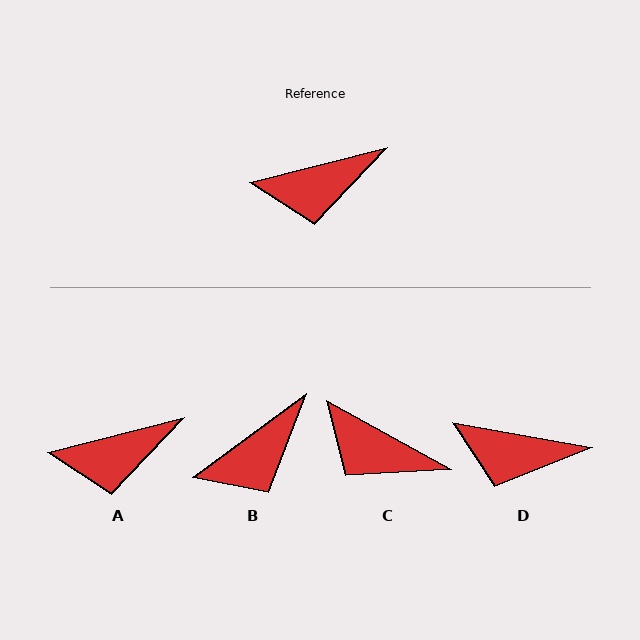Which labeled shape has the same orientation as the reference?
A.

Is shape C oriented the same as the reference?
No, it is off by about 43 degrees.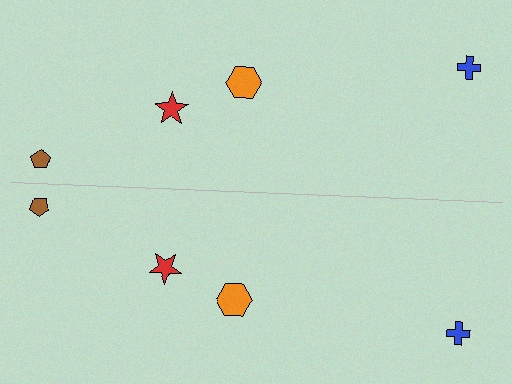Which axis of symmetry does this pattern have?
The pattern has a horizontal axis of symmetry running through the center of the image.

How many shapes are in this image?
There are 8 shapes in this image.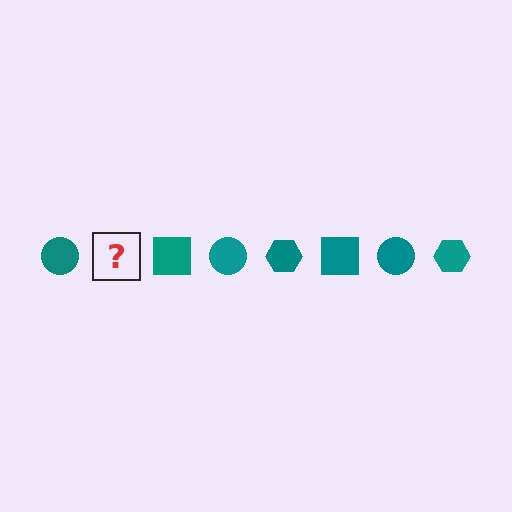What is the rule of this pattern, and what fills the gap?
The rule is that the pattern cycles through circle, hexagon, square shapes in teal. The gap should be filled with a teal hexagon.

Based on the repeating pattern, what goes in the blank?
The blank should be a teal hexagon.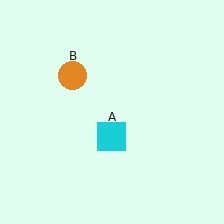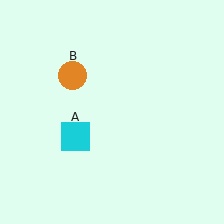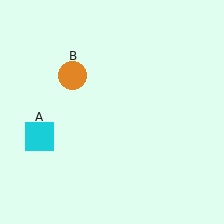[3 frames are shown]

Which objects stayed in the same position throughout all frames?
Orange circle (object B) remained stationary.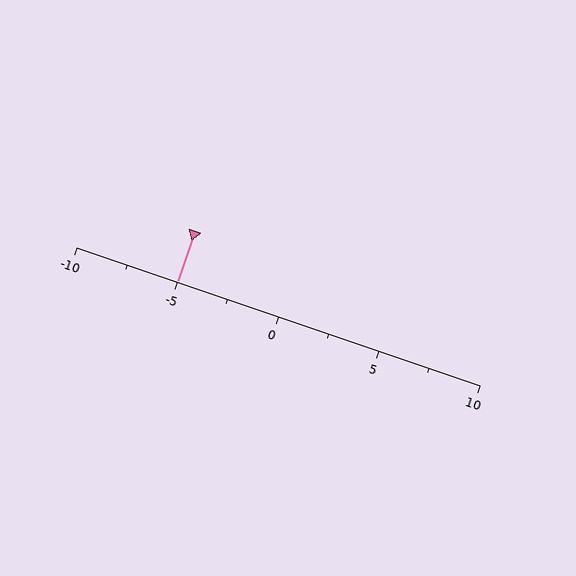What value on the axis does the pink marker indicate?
The marker indicates approximately -5.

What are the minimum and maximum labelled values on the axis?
The axis runs from -10 to 10.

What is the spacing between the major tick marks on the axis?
The major ticks are spaced 5 apart.